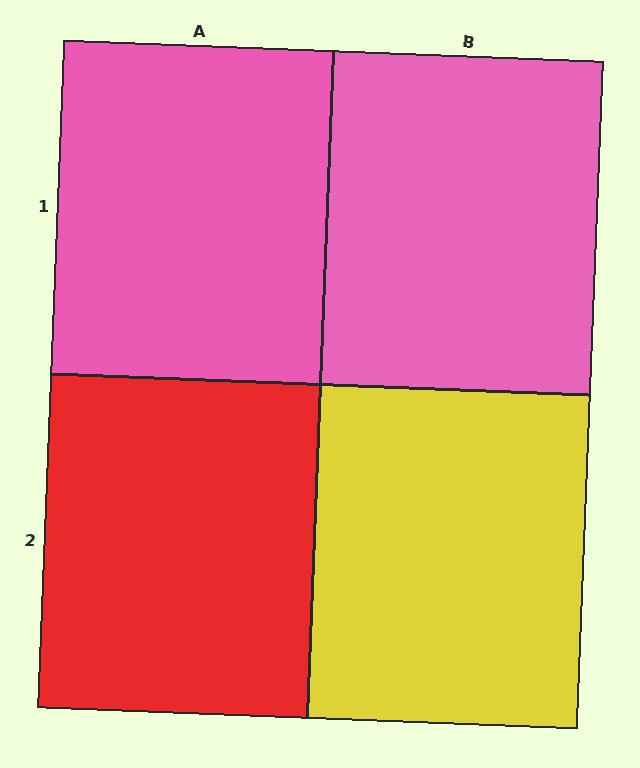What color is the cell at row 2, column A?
Red.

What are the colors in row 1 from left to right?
Pink, pink.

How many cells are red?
1 cell is red.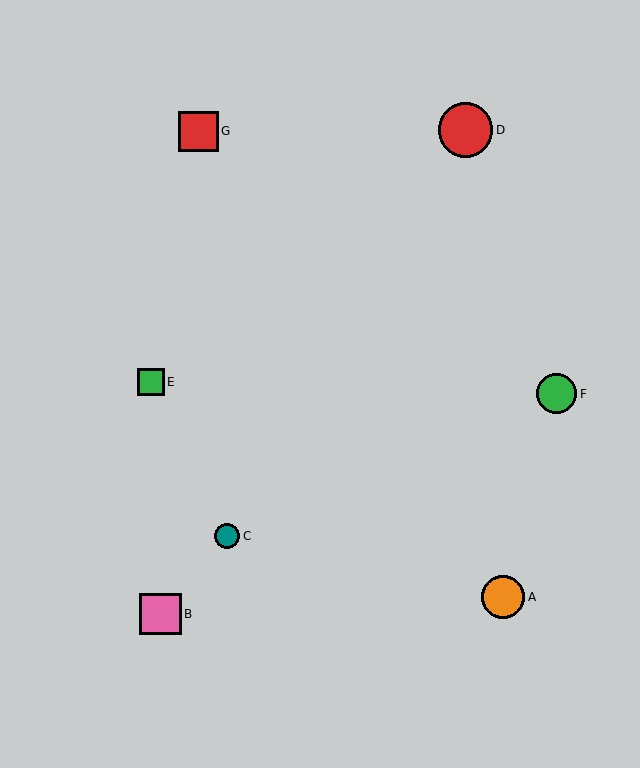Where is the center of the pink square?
The center of the pink square is at (160, 614).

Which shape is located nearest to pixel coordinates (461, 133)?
The red circle (labeled D) at (466, 130) is nearest to that location.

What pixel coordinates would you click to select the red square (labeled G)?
Click at (199, 131) to select the red square G.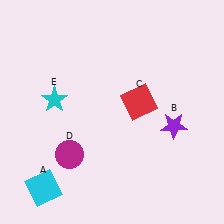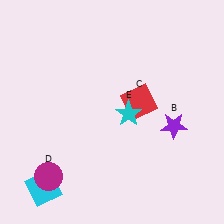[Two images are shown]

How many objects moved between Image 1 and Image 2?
2 objects moved between the two images.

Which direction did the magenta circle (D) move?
The magenta circle (D) moved down.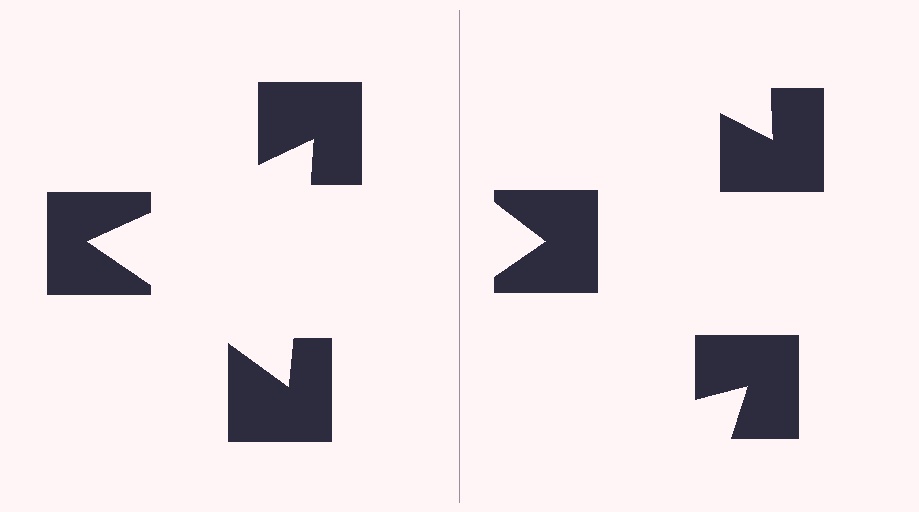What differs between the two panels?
The notched squares are positioned identically on both sides; only the wedge orientations differ. On the left they align to a triangle; on the right they are misaligned.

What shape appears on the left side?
An illusory triangle.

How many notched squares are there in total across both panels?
6 — 3 on each side.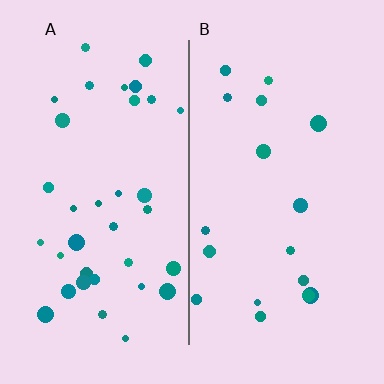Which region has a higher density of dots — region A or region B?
A (the left).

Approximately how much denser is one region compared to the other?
Approximately 2.0× — region A over region B.